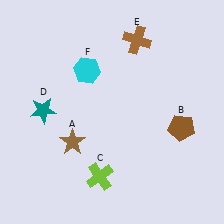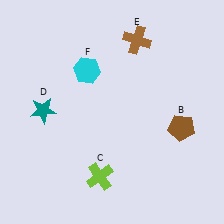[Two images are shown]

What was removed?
The brown star (A) was removed in Image 2.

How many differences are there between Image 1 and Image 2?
There is 1 difference between the two images.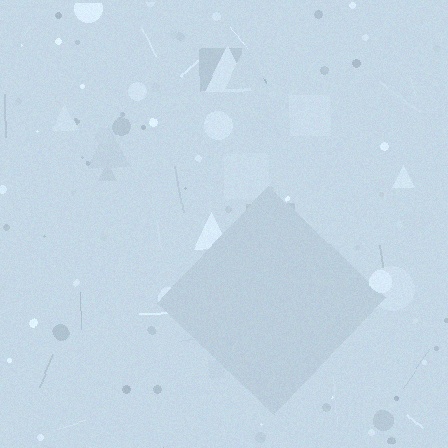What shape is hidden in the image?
A diamond is hidden in the image.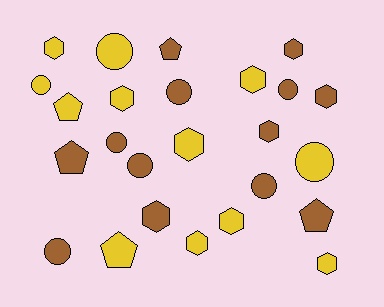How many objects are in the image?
There are 25 objects.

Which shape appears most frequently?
Hexagon, with 11 objects.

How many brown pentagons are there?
There are 3 brown pentagons.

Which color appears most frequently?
Brown, with 13 objects.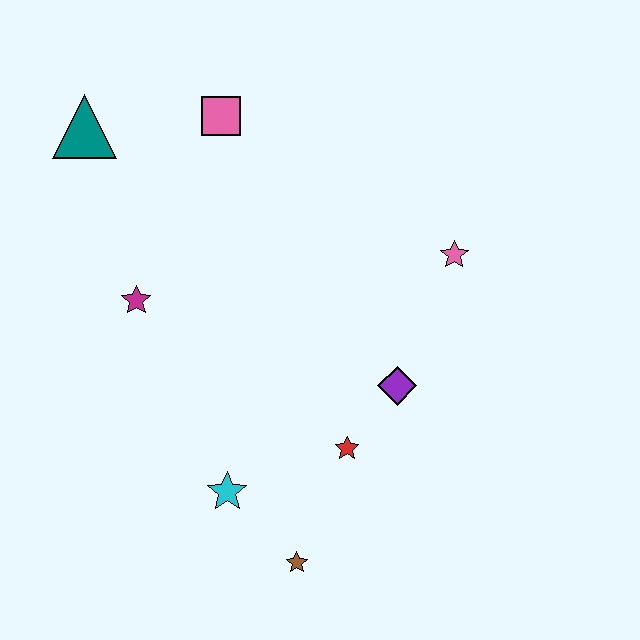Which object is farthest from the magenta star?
The pink star is farthest from the magenta star.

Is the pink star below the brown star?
No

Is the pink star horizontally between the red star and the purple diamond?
No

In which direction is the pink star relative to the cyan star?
The pink star is above the cyan star.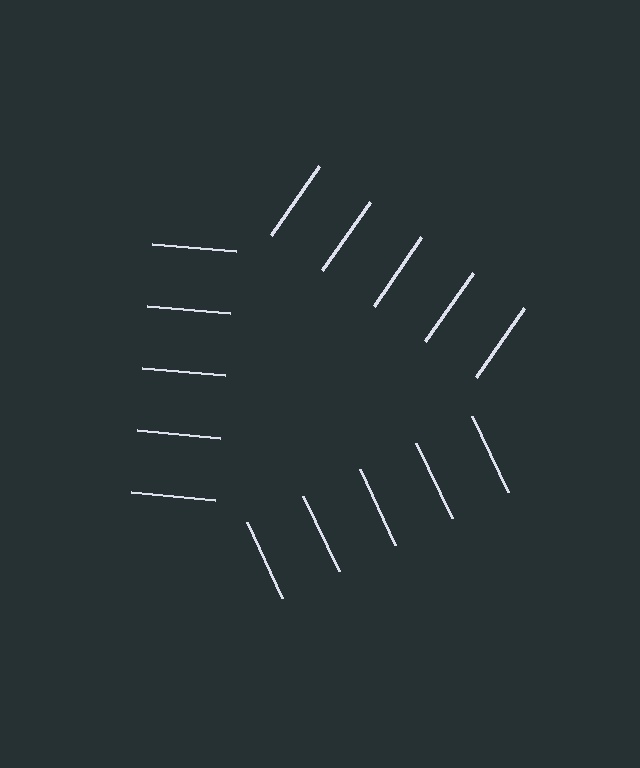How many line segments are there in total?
15 — 5 along each of the 3 edges.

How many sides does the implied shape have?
3 sides — the line-ends trace a triangle.